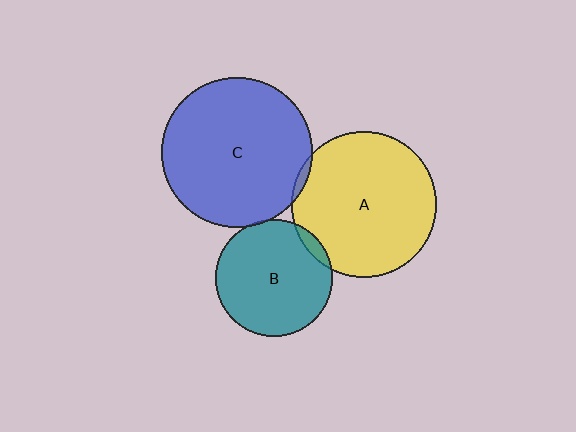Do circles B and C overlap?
Yes.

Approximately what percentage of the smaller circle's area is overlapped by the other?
Approximately 5%.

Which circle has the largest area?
Circle C (blue).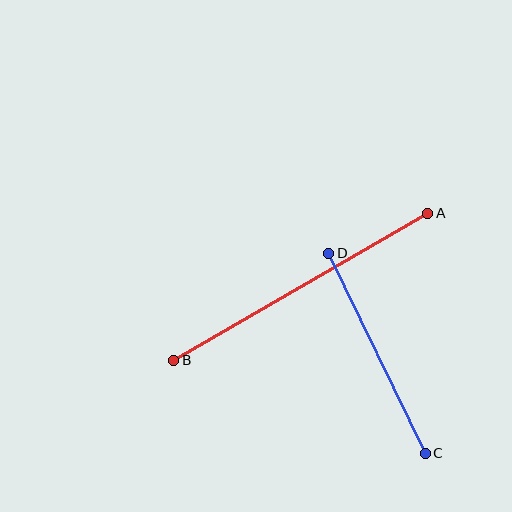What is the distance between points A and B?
The distance is approximately 293 pixels.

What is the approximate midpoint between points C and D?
The midpoint is at approximately (377, 353) pixels.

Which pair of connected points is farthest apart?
Points A and B are farthest apart.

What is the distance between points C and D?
The distance is approximately 222 pixels.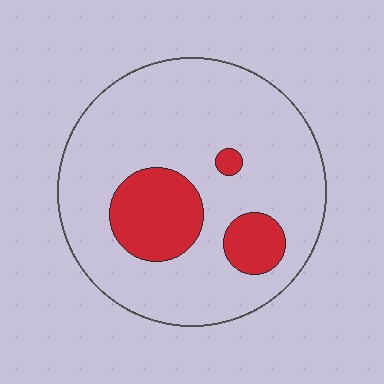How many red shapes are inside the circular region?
3.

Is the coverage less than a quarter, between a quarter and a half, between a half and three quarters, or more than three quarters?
Less than a quarter.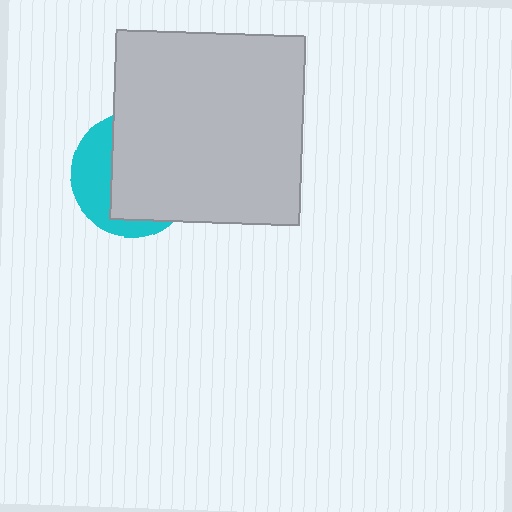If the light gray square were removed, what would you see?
You would see the complete cyan circle.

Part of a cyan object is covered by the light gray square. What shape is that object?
It is a circle.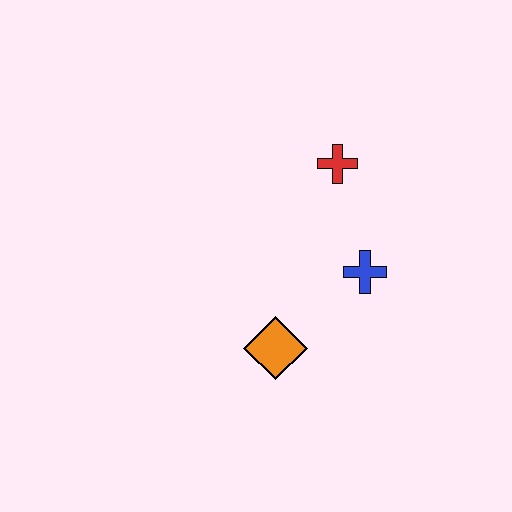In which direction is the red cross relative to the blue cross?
The red cross is above the blue cross.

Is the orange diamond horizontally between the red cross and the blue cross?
No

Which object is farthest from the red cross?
The orange diamond is farthest from the red cross.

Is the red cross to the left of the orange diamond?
No